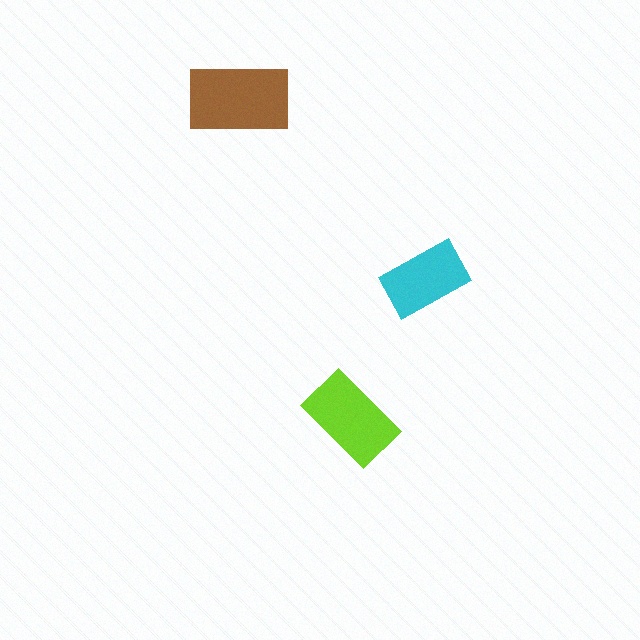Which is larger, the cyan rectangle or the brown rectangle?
The brown one.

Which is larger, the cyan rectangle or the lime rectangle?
The lime one.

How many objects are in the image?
There are 3 objects in the image.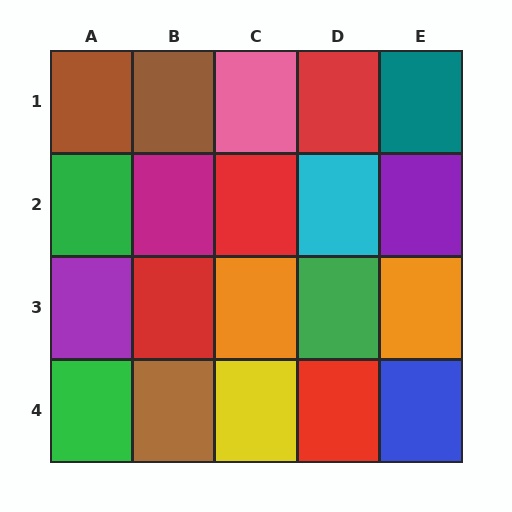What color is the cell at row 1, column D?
Red.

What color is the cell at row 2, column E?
Purple.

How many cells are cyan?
1 cell is cyan.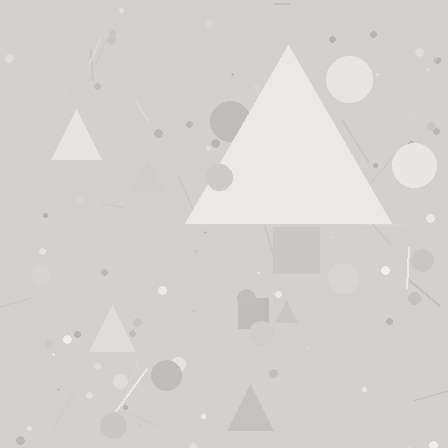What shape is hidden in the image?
A triangle is hidden in the image.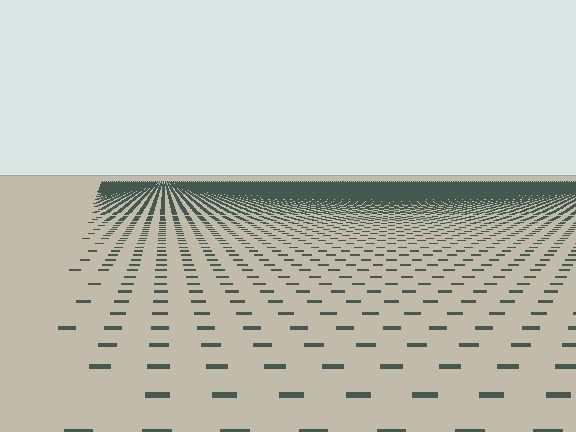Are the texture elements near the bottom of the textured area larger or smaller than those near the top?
Larger. Near the bottom, elements are closer to the viewer and appear at a bigger on-screen size.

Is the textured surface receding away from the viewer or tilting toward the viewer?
The surface is receding away from the viewer. Texture elements get smaller and denser toward the top.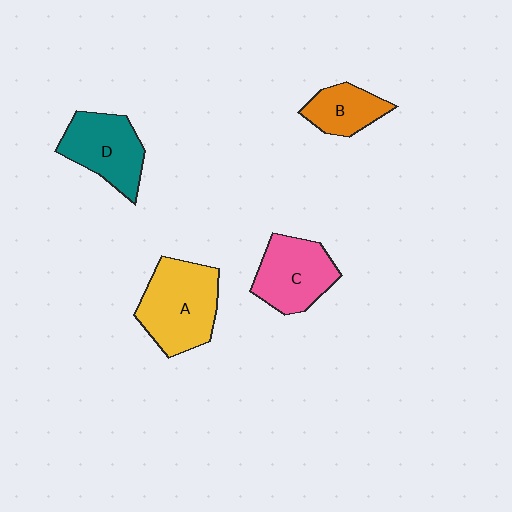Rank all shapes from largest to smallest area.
From largest to smallest: A (yellow), C (pink), D (teal), B (orange).